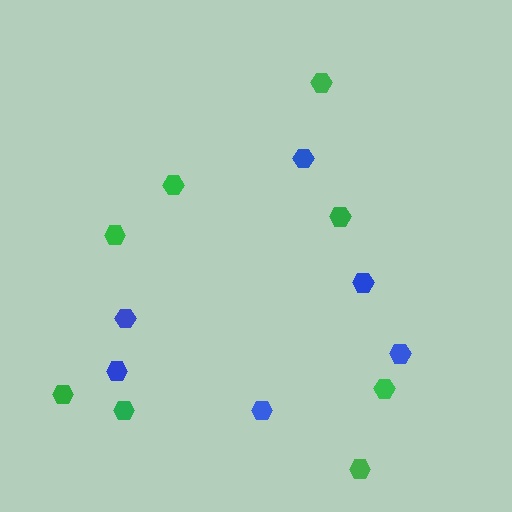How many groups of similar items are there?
There are 2 groups: one group of green hexagons (8) and one group of blue hexagons (6).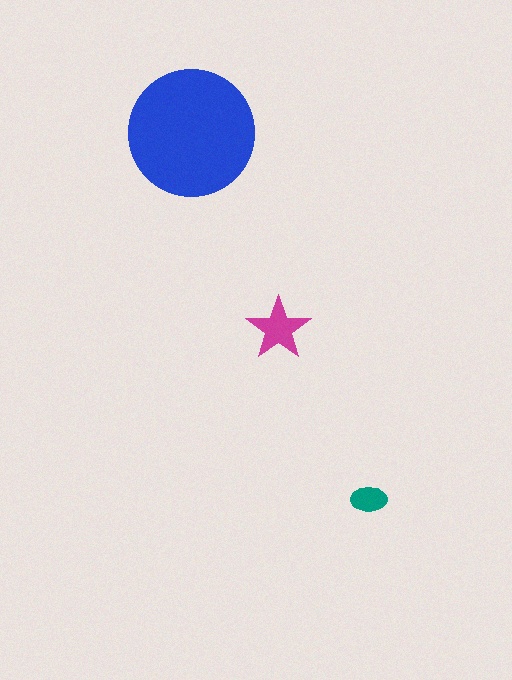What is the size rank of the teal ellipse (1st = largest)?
3rd.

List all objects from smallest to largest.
The teal ellipse, the magenta star, the blue circle.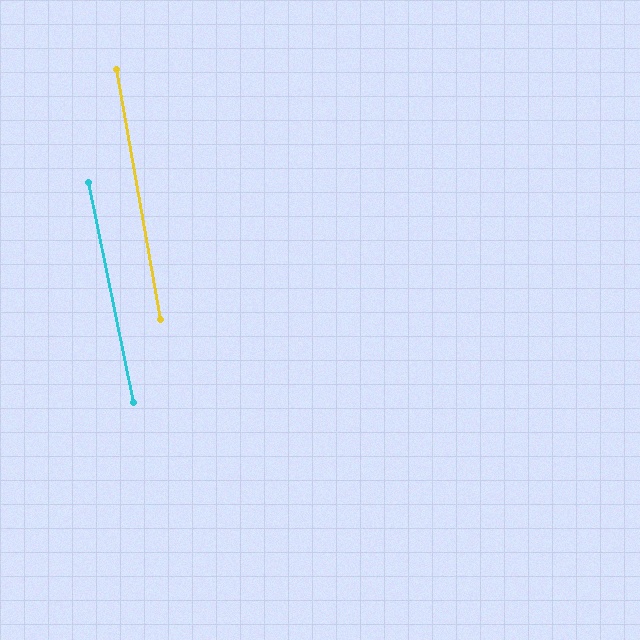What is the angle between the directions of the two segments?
Approximately 2 degrees.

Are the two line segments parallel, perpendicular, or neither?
Parallel — their directions differ by only 1.5°.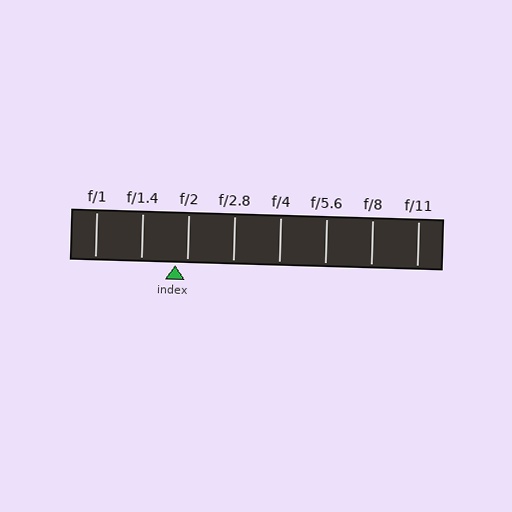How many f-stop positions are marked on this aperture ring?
There are 8 f-stop positions marked.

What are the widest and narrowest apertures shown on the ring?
The widest aperture shown is f/1 and the narrowest is f/11.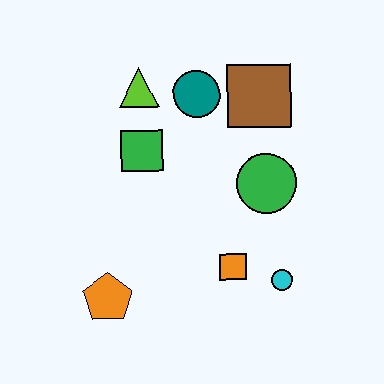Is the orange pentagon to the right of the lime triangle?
No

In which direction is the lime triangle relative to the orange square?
The lime triangle is above the orange square.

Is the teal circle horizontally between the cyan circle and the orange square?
No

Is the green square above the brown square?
No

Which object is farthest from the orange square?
The lime triangle is farthest from the orange square.